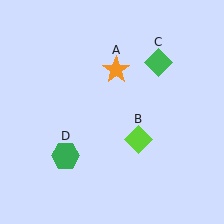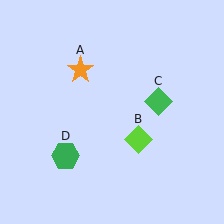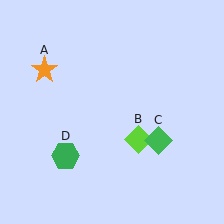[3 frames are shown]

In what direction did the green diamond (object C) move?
The green diamond (object C) moved down.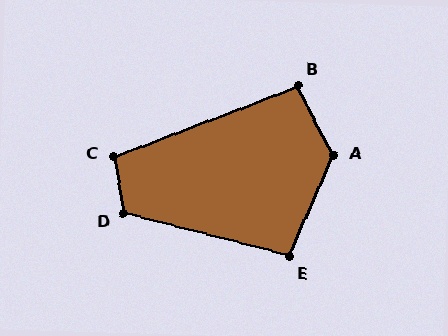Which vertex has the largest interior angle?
A, at approximately 129 degrees.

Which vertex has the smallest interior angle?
B, at approximately 96 degrees.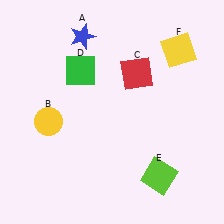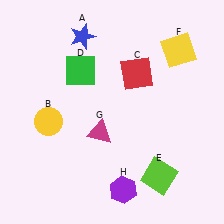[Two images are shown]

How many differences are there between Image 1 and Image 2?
There are 2 differences between the two images.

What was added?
A magenta triangle (G), a purple hexagon (H) were added in Image 2.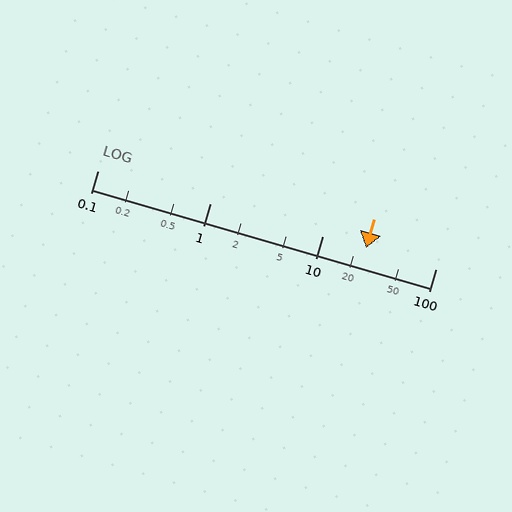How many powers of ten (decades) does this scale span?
The scale spans 3 decades, from 0.1 to 100.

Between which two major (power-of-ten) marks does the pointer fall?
The pointer is between 10 and 100.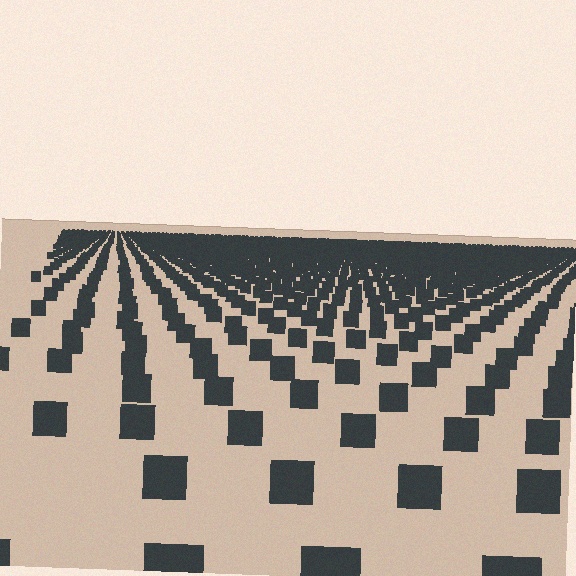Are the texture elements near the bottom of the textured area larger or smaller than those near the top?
Larger. Near the bottom, elements are closer to the viewer and appear at a bigger on-screen size.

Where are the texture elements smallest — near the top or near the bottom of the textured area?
Near the top.